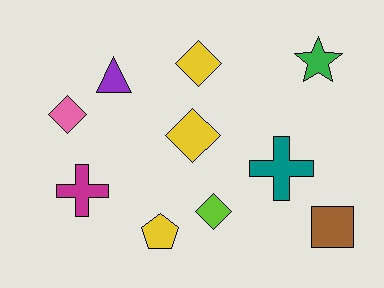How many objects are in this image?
There are 10 objects.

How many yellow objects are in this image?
There are 3 yellow objects.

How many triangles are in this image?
There is 1 triangle.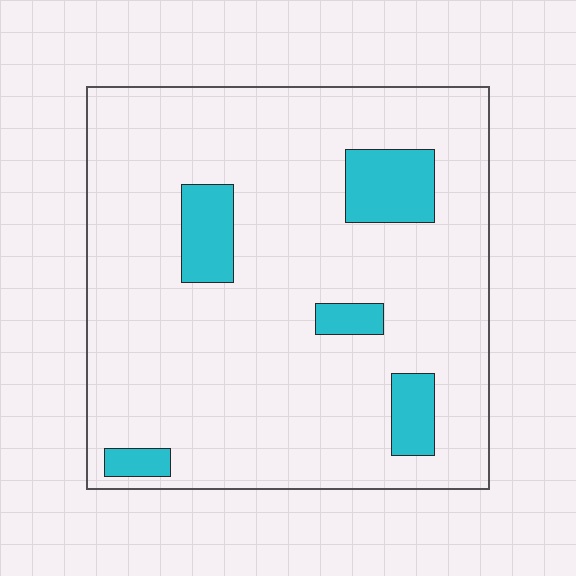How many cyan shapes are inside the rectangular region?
5.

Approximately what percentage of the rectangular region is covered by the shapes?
Approximately 10%.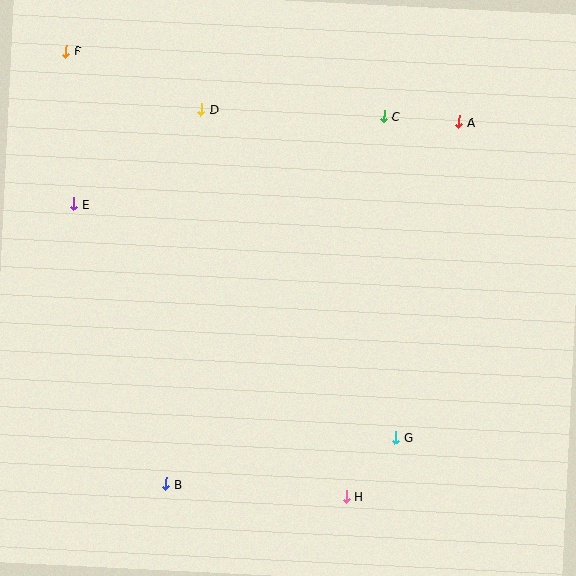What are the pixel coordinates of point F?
Point F is at (66, 51).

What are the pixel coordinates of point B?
Point B is at (166, 484).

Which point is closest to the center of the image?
Point G at (395, 438) is closest to the center.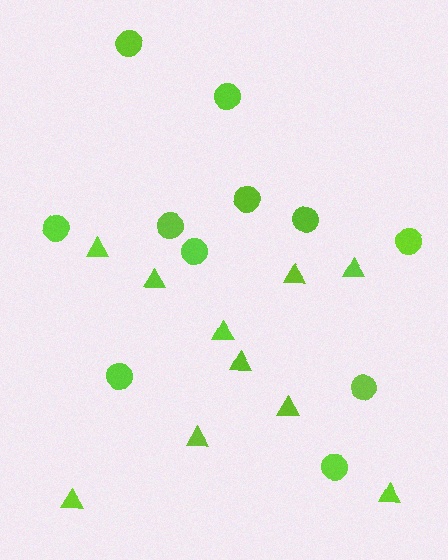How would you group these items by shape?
There are 2 groups: one group of circles (11) and one group of triangles (10).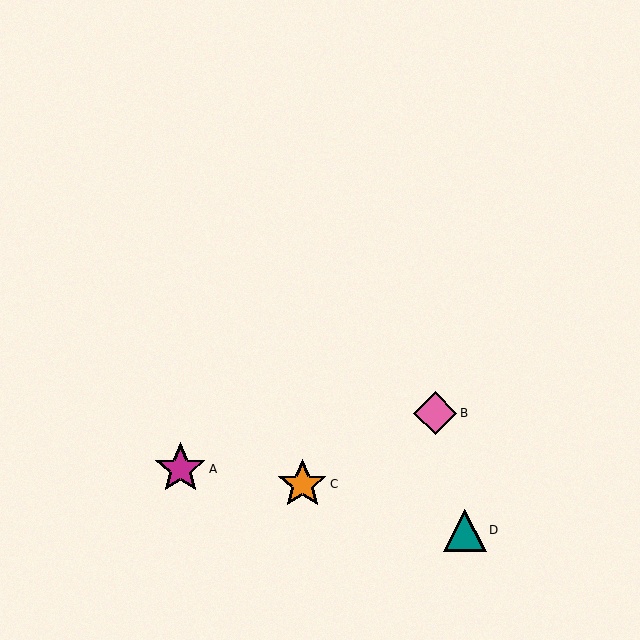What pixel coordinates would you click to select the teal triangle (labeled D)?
Click at (465, 530) to select the teal triangle D.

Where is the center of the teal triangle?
The center of the teal triangle is at (465, 530).